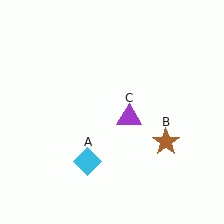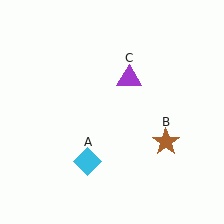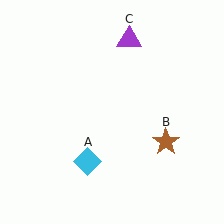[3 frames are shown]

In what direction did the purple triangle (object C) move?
The purple triangle (object C) moved up.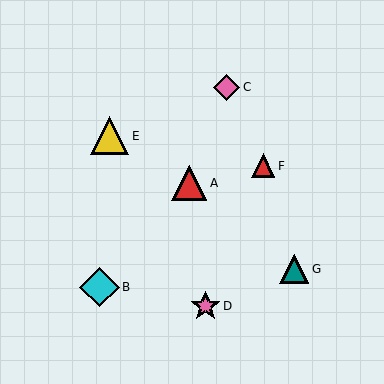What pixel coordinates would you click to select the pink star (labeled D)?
Click at (206, 306) to select the pink star D.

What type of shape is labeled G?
Shape G is a teal triangle.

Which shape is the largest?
The cyan diamond (labeled B) is the largest.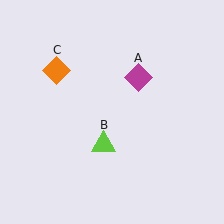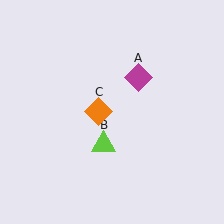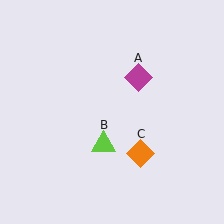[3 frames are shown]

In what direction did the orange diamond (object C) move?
The orange diamond (object C) moved down and to the right.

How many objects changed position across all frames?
1 object changed position: orange diamond (object C).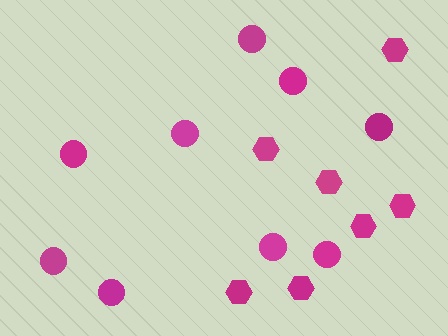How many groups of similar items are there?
There are 2 groups: one group of hexagons (7) and one group of circles (9).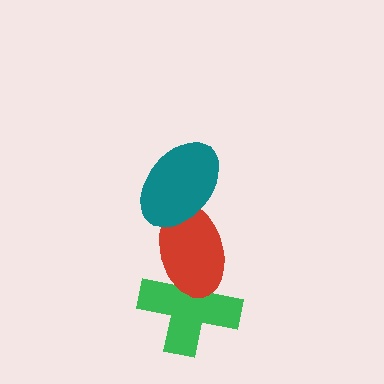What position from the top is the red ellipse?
The red ellipse is 2nd from the top.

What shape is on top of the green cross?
The red ellipse is on top of the green cross.